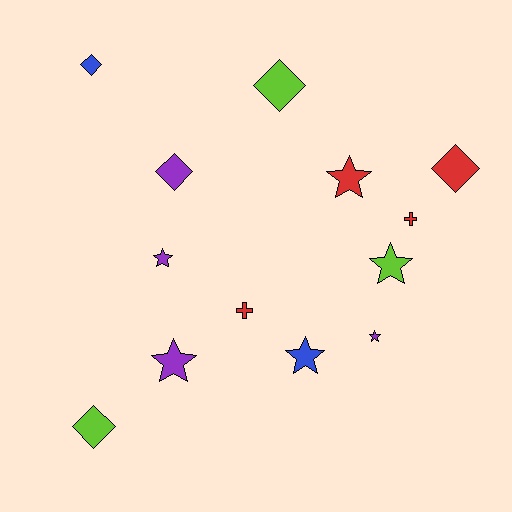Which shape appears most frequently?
Star, with 6 objects.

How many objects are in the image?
There are 13 objects.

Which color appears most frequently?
Red, with 4 objects.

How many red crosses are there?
There are 2 red crosses.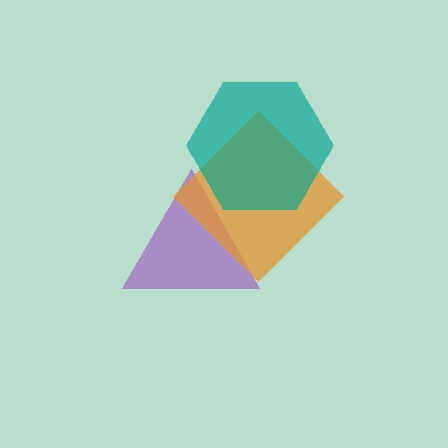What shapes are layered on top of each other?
The layered shapes are: a purple triangle, an orange diamond, a teal hexagon.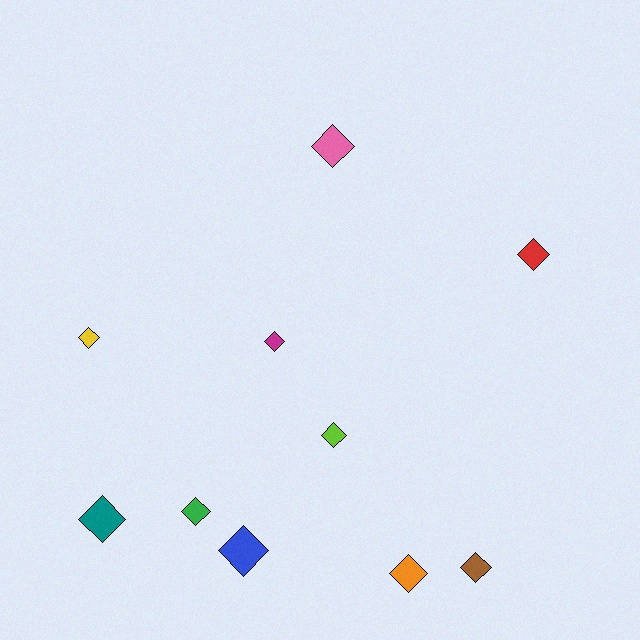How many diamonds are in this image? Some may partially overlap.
There are 10 diamonds.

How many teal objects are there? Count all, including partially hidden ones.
There is 1 teal object.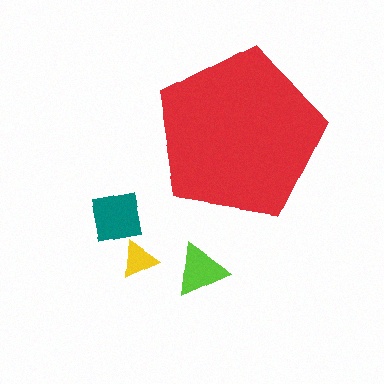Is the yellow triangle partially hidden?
No, the yellow triangle is fully visible.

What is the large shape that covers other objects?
A red pentagon.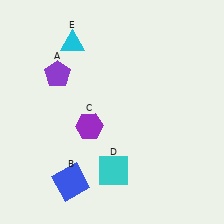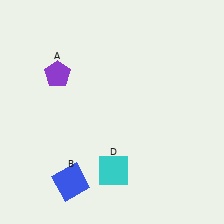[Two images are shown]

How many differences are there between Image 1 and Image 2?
There are 2 differences between the two images.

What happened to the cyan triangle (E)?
The cyan triangle (E) was removed in Image 2. It was in the top-left area of Image 1.